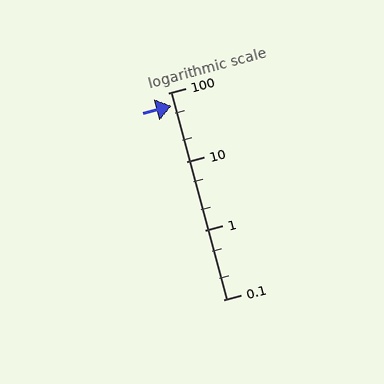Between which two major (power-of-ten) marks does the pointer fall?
The pointer is between 10 and 100.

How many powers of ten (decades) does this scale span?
The scale spans 3 decades, from 0.1 to 100.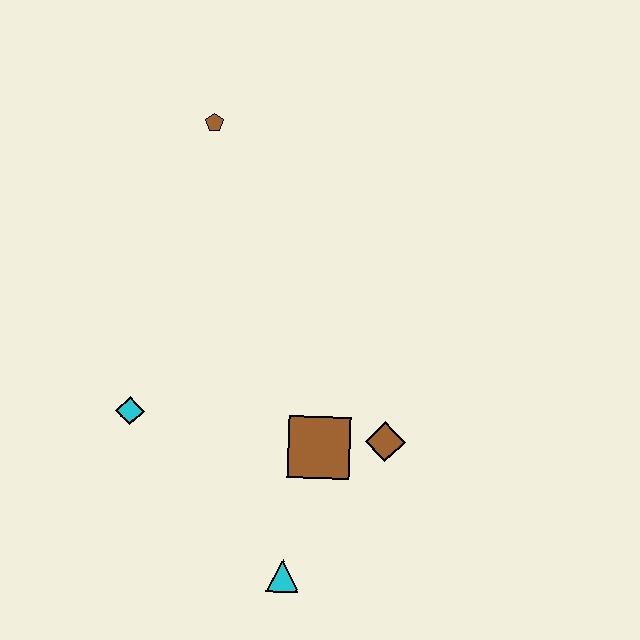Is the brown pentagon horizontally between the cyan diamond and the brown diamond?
Yes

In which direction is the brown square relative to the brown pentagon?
The brown square is below the brown pentagon.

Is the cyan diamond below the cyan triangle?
No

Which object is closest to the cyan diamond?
The brown square is closest to the cyan diamond.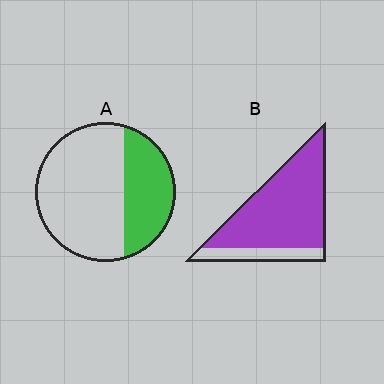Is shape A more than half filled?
No.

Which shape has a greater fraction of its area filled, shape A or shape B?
Shape B.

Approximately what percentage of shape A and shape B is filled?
A is approximately 35% and B is approximately 80%.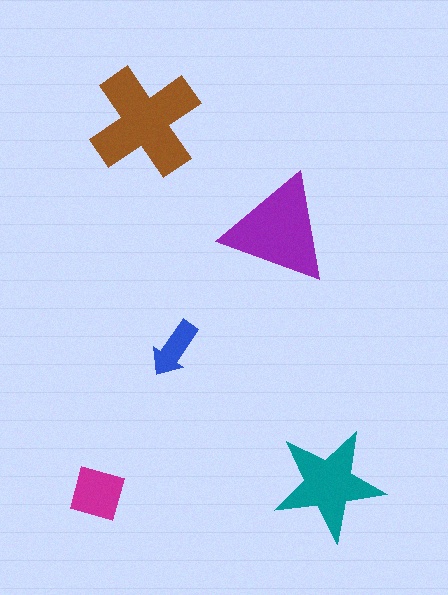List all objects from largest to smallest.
The brown cross, the purple triangle, the teal star, the magenta diamond, the blue arrow.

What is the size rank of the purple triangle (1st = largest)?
2nd.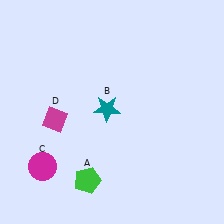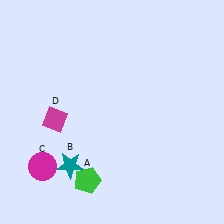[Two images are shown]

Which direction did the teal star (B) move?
The teal star (B) moved down.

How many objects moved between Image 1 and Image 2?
1 object moved between the two images.